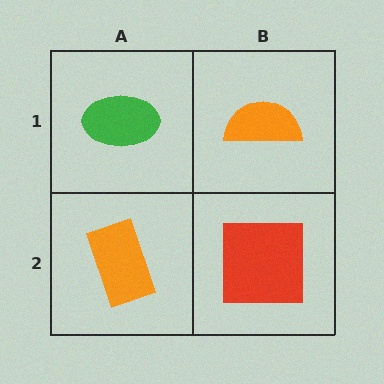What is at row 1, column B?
An orange semicircle.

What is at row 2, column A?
An orange rectangle.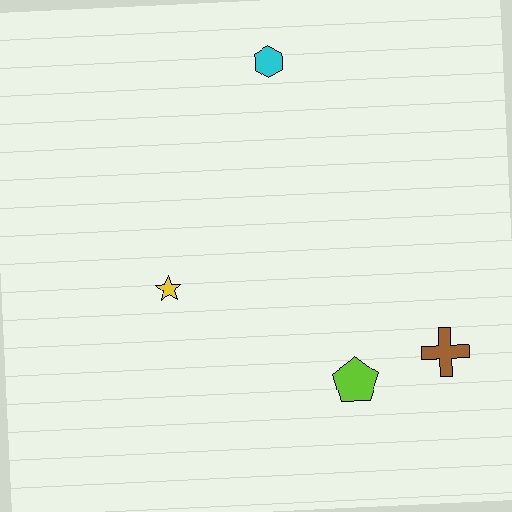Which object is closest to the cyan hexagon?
The yellow star is closest to the cyan hexagon.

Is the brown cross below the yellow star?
Yes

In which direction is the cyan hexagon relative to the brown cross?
The cyan hexagon is above the brown cross.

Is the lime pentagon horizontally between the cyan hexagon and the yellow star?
No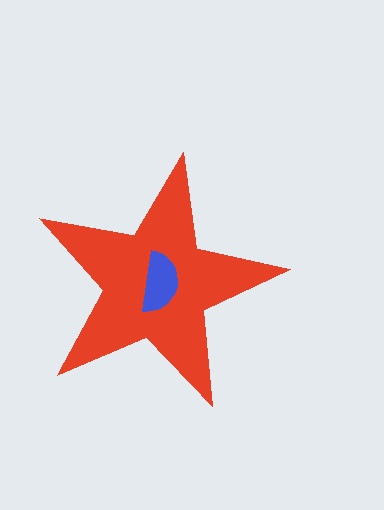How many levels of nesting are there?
2.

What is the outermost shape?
The red star.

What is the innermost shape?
The blue semicircle.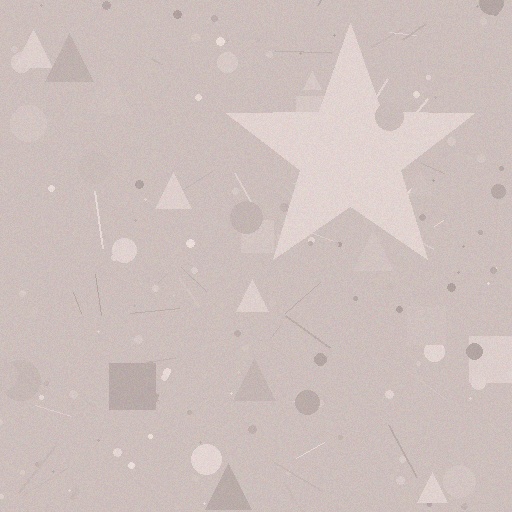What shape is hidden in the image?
A star is hidden in the image.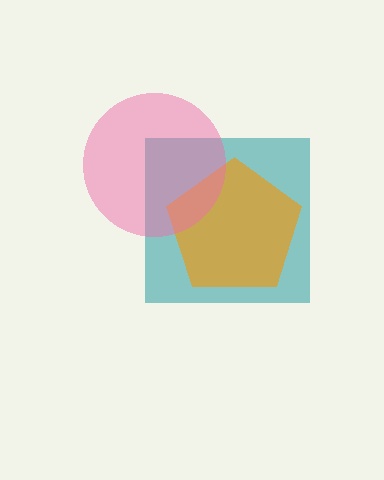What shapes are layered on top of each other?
The layered shapes are: a teal square, an orange pentagon, a pink circle.